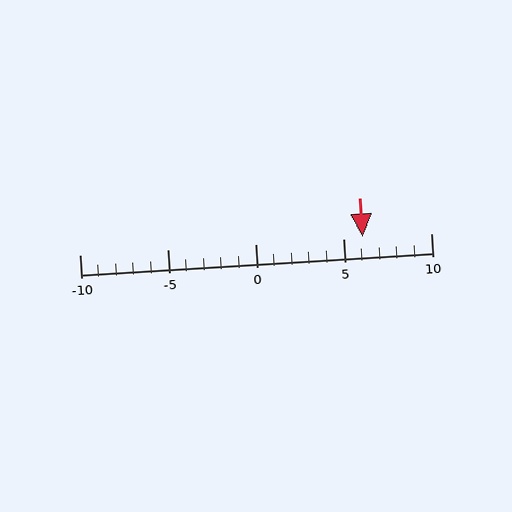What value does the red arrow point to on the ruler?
The red arrow points to approximately 6.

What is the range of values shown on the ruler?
The ruler shows values from -10 to 10.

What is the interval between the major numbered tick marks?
The major tick marks are spaced 5 units apart.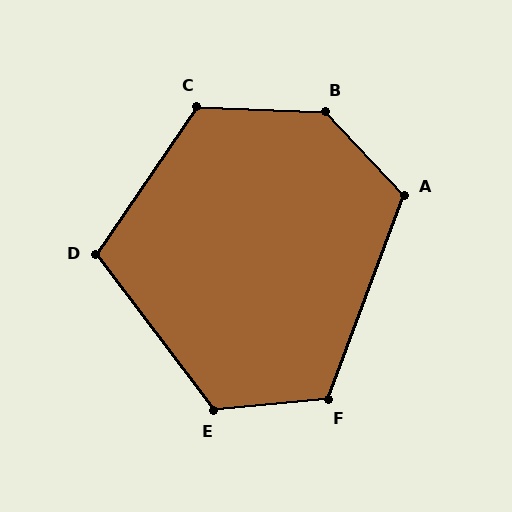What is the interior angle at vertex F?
Approximately 116 degrees (obtuse).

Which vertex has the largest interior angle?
B, at approximately 135 degrees.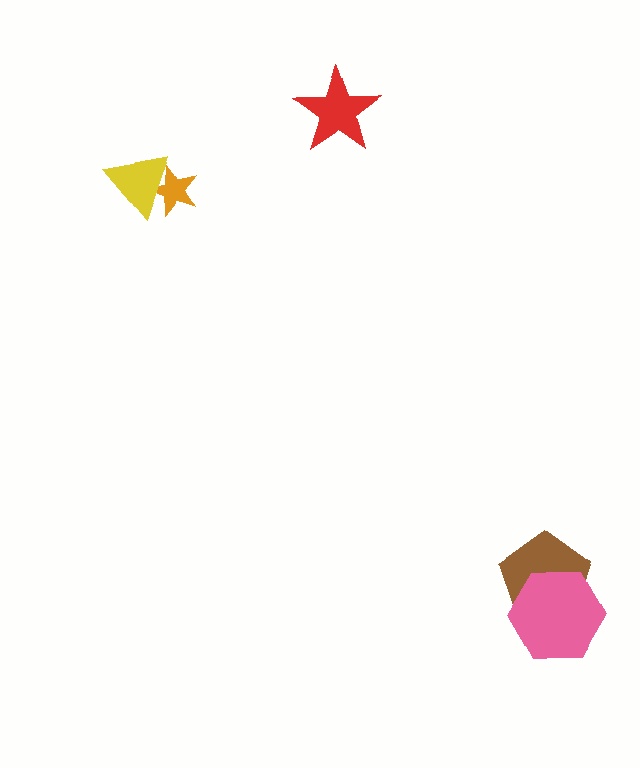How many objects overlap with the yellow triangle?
1 object overlaps with the yellow triangle.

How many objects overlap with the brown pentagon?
1 object overlaps with the brown pentagon.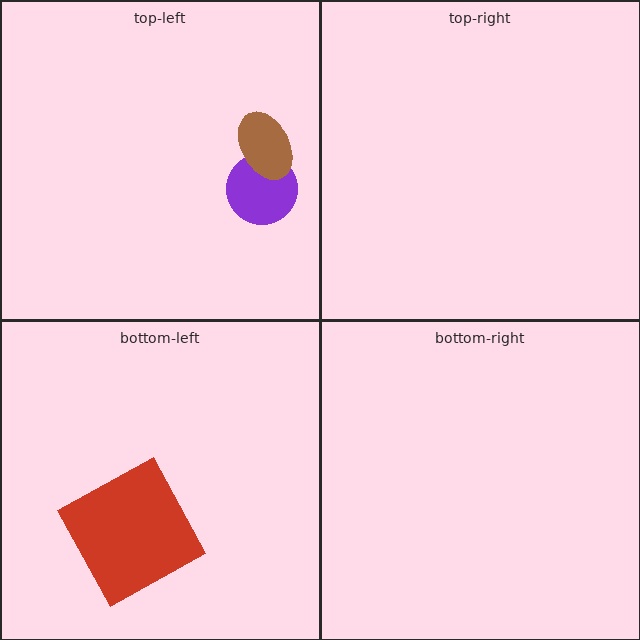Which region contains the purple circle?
The top-left region.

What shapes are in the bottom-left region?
The red square.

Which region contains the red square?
The bottom-left region.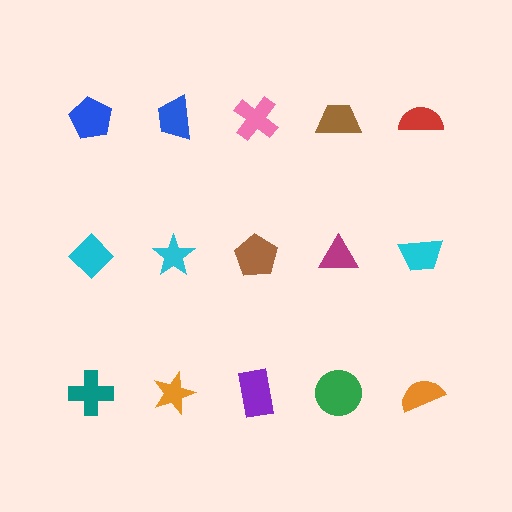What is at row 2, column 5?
A cyan trapezoid.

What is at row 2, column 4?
A magenta triangle.